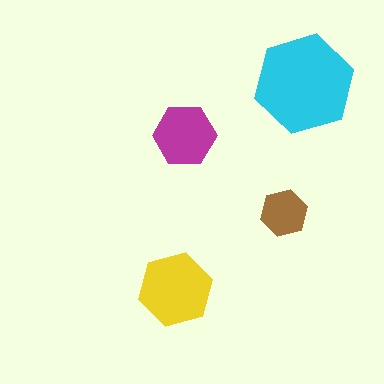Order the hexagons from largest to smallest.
the cyan one, the yellow one, the magenta one, the brown one.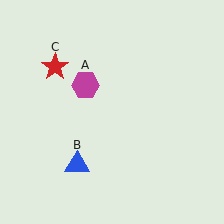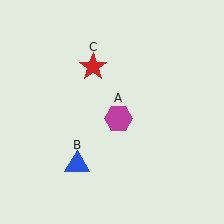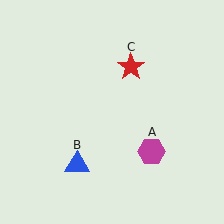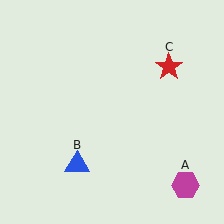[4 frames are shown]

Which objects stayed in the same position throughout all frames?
Blue triangle (object B) remained stationary.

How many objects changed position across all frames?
2 objects changed position: magenta hexagon (object A), red star (object C).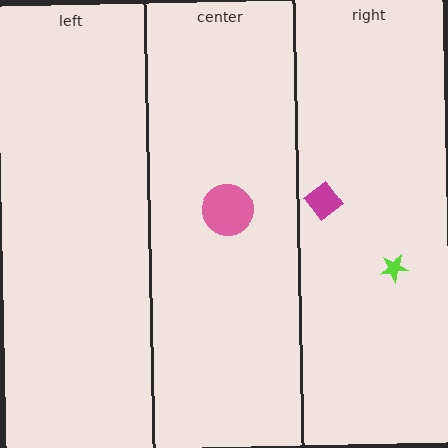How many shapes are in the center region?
1.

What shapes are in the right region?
The lime star, the magenta diamond.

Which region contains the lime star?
The right region.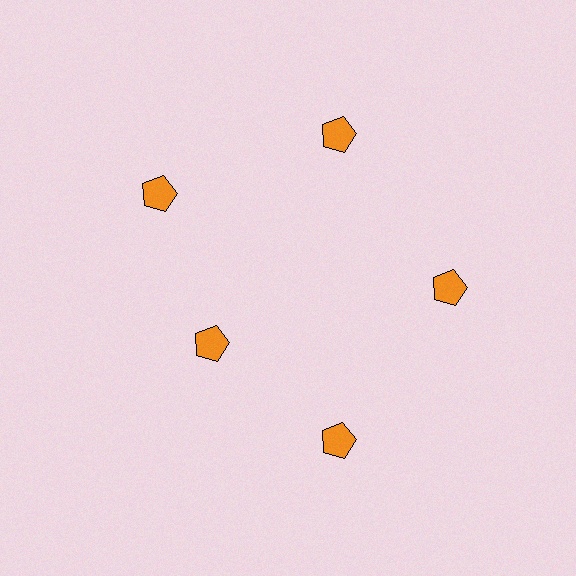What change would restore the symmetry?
The symmetry would be restored by moving it outward, back onto the ring so that all 5 pentagons sit at equal angles and equal distance from the center.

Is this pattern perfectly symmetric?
No. The 5 orange pentagons are arranged in a ring, but one element near the 8 o'clock position is pulled inward toward the center, breaking the 5-fold rotational symmetry.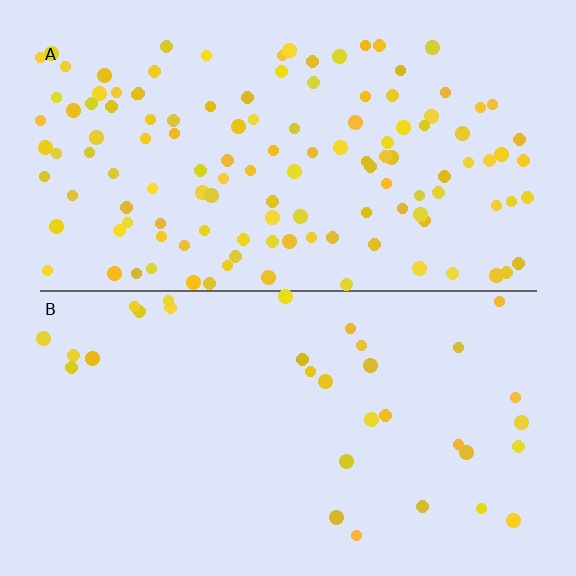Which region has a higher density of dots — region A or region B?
A (the top).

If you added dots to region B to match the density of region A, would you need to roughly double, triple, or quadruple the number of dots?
Approximately quadruple.